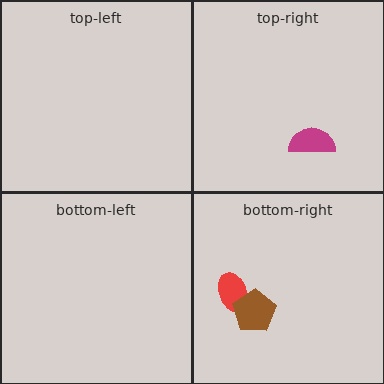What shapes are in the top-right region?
The magenta semicircle.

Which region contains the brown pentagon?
The bottom-right region.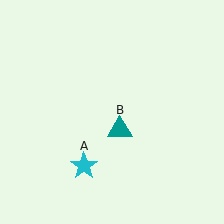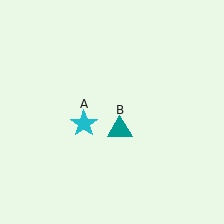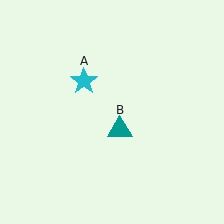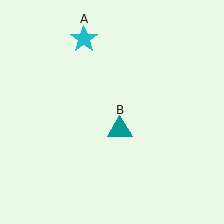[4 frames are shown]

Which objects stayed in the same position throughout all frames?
Teal triangle (object B) remained stationary.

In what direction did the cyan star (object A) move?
The cyan star (object A) moved up.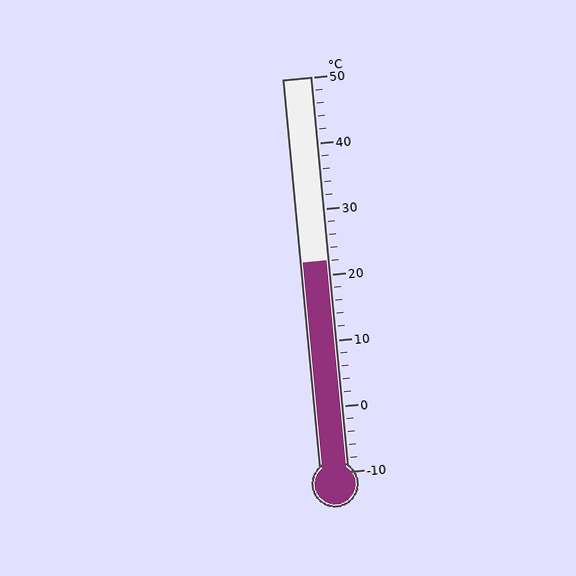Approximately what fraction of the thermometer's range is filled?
The thermometer is filled to approximately 55% of its range.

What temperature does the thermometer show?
The thermometer shows approximately 22°C.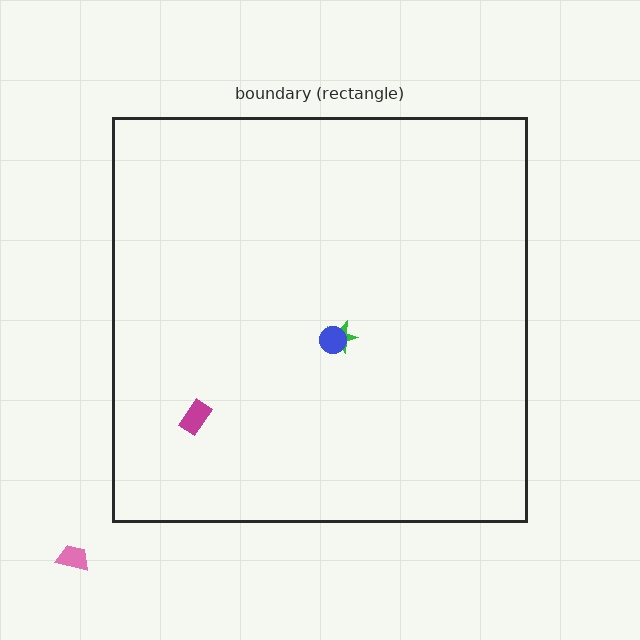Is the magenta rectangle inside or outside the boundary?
Inside.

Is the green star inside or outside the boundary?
Inside.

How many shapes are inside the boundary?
3 inside, 1 outside.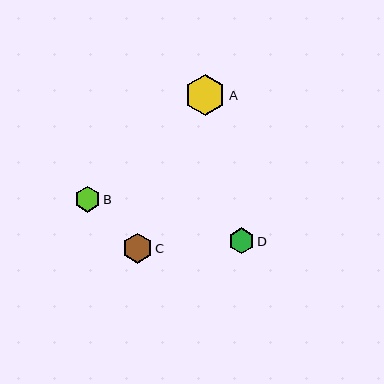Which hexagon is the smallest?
Hexagon D is the smallest with a size of approximately 26 pixels.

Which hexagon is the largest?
Hexagon A is the largest with a size of approximately 41 pixels.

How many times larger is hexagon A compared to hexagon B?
Hexagon A is approximately 1.6 times the size of hexagon B.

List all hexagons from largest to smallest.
From largest to smallest: A, C, B, D.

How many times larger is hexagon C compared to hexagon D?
Hexagon C is approximately 1.2 times the size of hexagon D.